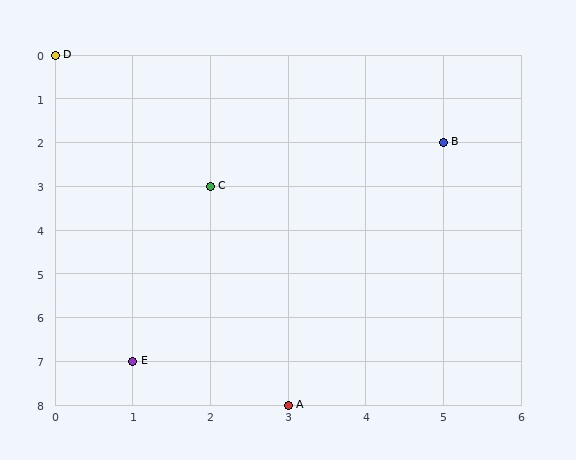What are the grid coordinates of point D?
Point D is at grid coordinates (0, 0).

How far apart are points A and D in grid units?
Points A and D are 3 columns and 8 rows apart (about 8.5 grid units diagonally).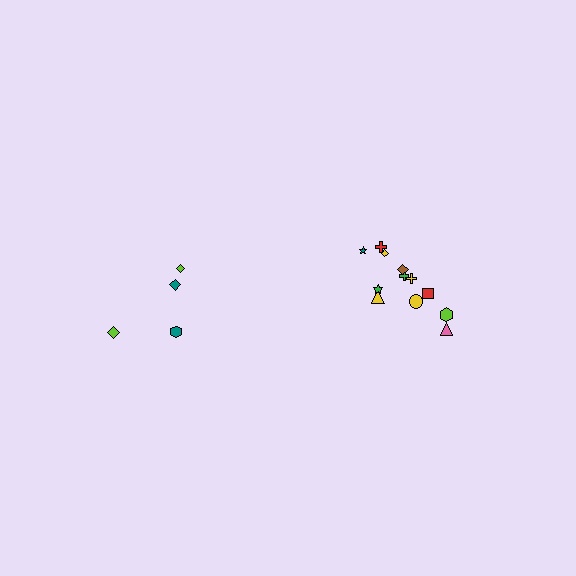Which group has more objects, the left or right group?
The right group.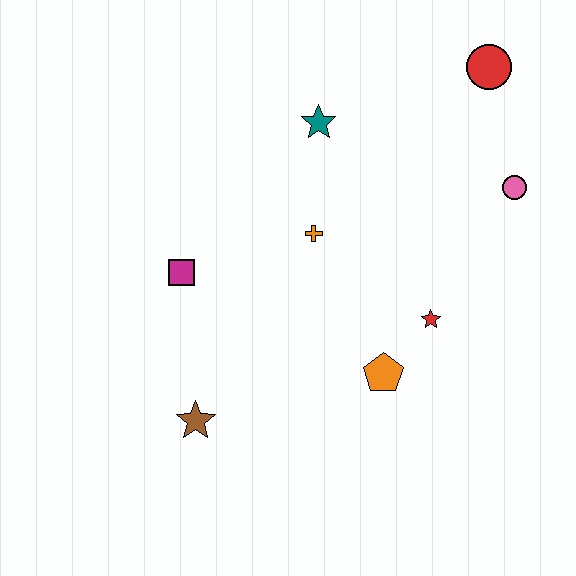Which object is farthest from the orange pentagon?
The red circle is farthest from the orange pentagon.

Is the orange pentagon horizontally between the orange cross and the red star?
Yes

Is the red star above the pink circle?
No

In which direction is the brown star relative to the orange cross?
The brown star is below the orange cross.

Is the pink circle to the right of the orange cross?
Yes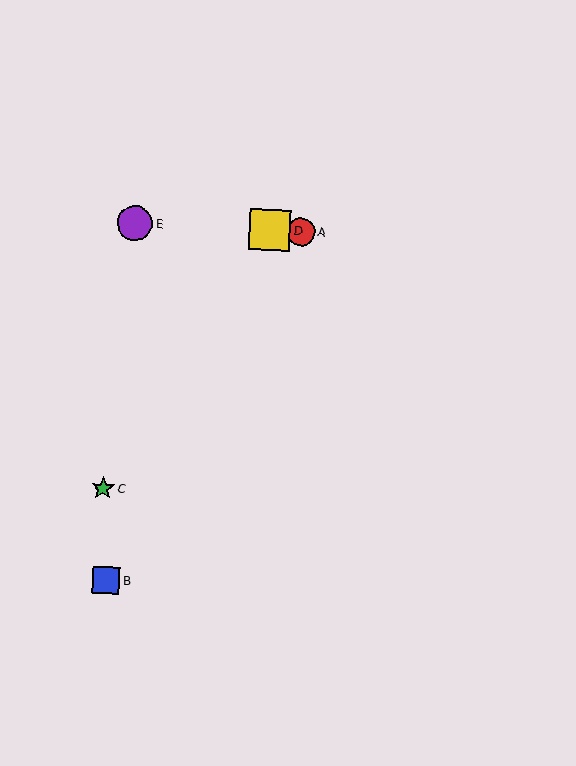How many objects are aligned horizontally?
3 objects (A, D, E) are aligned horizontally.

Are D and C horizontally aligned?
No, D is at y≈230 and C is at y≈488.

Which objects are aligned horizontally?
Objects A, D, E are aligned horizontally.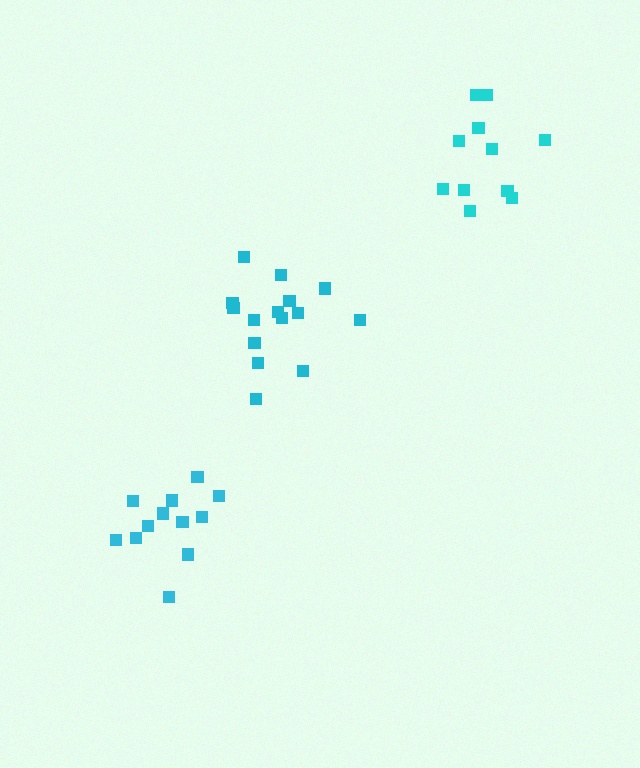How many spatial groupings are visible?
There are 3 spatial groupings.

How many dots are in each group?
Group 1: 12 dots, Group 2: 12 dots, Group 3: 15 dots (39 total).